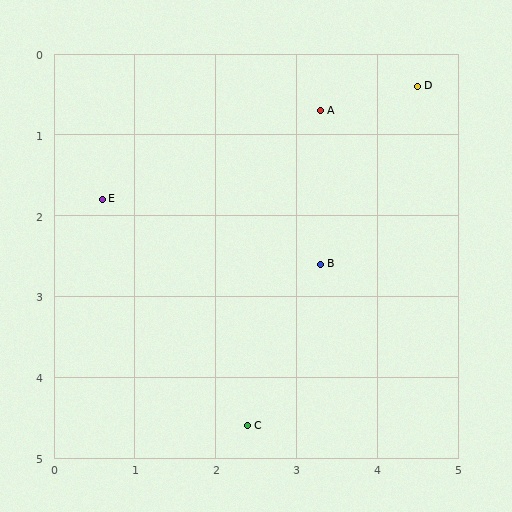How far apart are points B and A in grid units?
Points B and A are about 1.9 grid units apart.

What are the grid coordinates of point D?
Point D is at approximately (4.5, 0.4).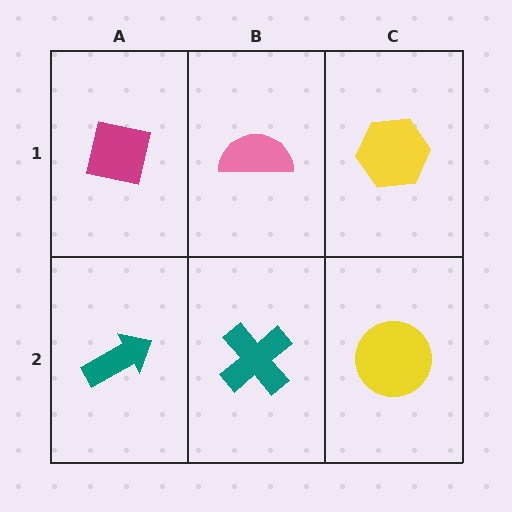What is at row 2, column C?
A yellow circle.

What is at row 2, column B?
A teal cross.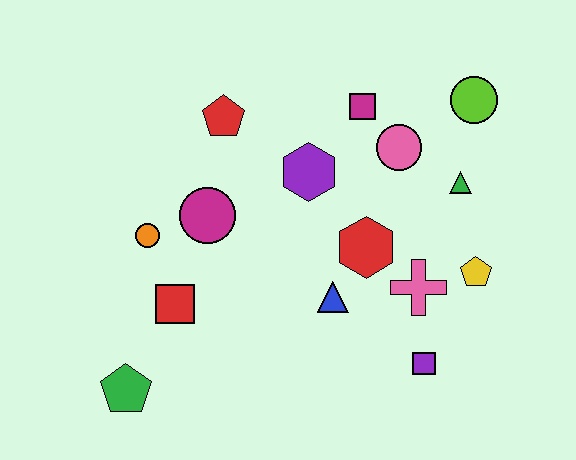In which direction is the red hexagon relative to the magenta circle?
The red hexagon is to the right of the magenta circle.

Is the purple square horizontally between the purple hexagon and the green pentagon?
No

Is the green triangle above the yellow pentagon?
Yes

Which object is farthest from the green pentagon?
The lime circle is farthest from the green pentagon.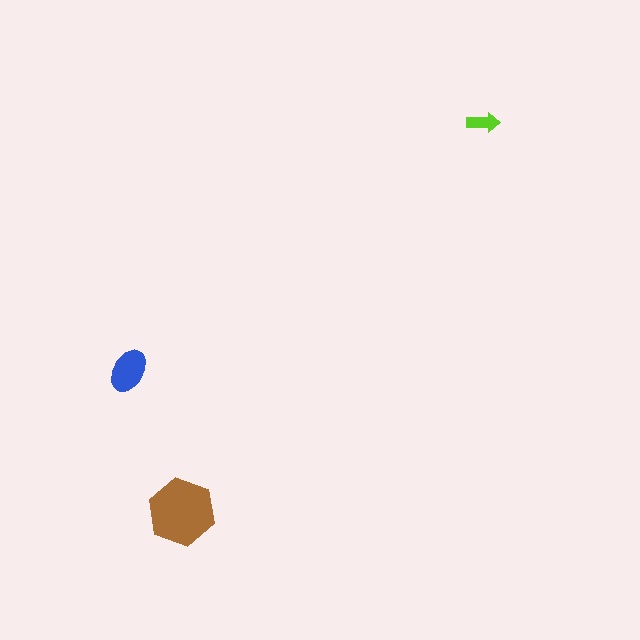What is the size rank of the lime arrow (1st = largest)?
3rd.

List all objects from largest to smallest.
The brown hexagon, the blue ellipse, the lime arrow.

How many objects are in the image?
There are 3 objects in the image.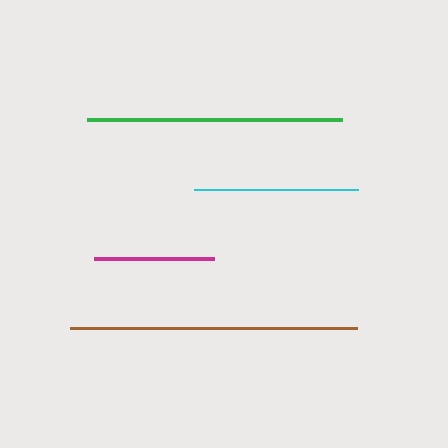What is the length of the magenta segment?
The magenta segment is approximately 120 pixels long.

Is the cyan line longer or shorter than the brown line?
The brown line is longer than the cyan line.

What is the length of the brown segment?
The brown segment is approximately 288 pixels long.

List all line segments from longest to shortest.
From longest to shortest: brown, green, cyan, magenta.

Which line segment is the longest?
The brown line is the longest at approximately 288 pixels.